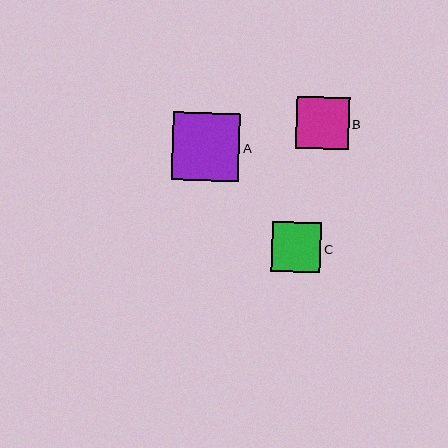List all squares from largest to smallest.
From largest to smallest: A, B, C.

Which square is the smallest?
Square C is the smallest with a size of approximately 50 pixels.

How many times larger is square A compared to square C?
Square A is approximately 1.4 times the size of square C.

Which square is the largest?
Square A is the largest with a size of approximately 68 pixels.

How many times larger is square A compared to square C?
Square A is approximately 1.4 times the size of square C.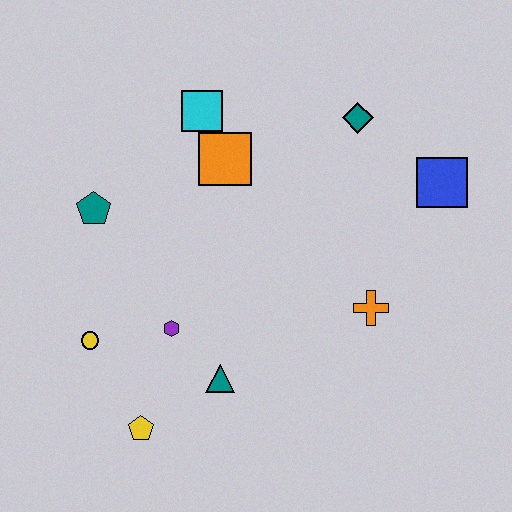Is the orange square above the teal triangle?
Yes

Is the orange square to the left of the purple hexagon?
No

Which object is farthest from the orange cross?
The teal pentagon is farthest from the orange cross.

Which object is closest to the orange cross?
The blue square is closest to the orange cross.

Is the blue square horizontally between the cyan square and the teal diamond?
No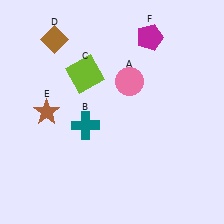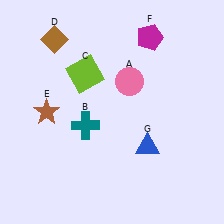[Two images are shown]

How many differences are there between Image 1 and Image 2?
There is 1 difference between the two images.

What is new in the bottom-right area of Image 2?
A blue triangle (G) was added in the bottom-right area of Image 2.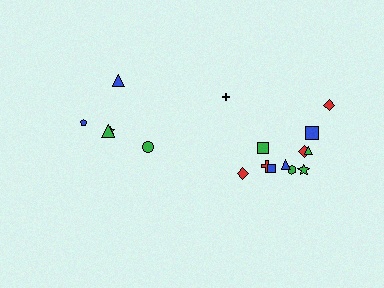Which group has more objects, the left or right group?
The right group.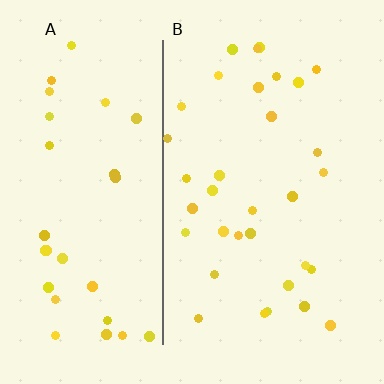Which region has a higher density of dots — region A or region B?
B (the right).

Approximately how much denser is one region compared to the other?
Approximately 1.0× — region B over region A.